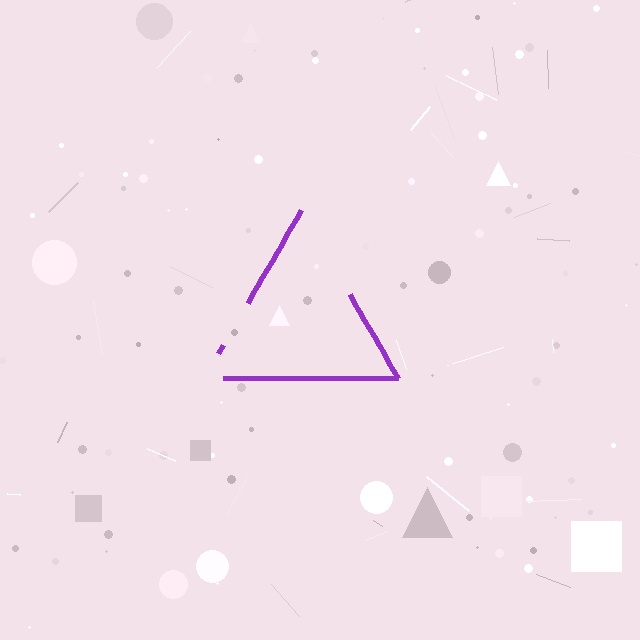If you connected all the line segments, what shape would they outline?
They would outline a triangle.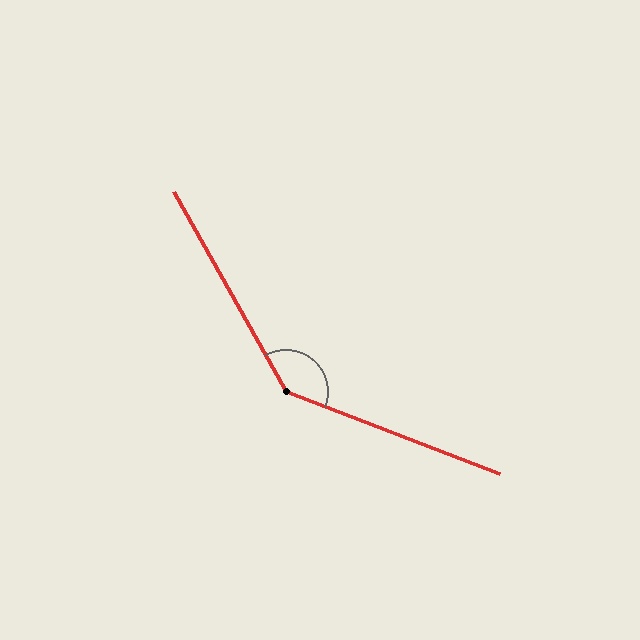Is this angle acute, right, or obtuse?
It is obtuse.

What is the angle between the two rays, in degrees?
Approximately 140 degrees.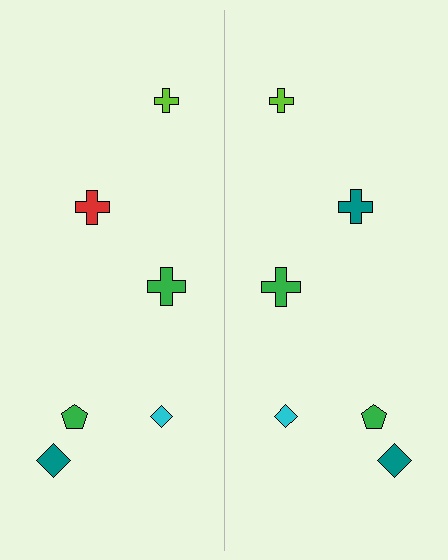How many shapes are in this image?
There are 12 shapes in this image.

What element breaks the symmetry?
The teal cross on the right side breaks the symmetry — its mirror counterpart is red.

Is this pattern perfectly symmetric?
No, the pattern is not perfectly symmetric. The teal cross on the right side breaks the symmetry — its mirror counterpart is red.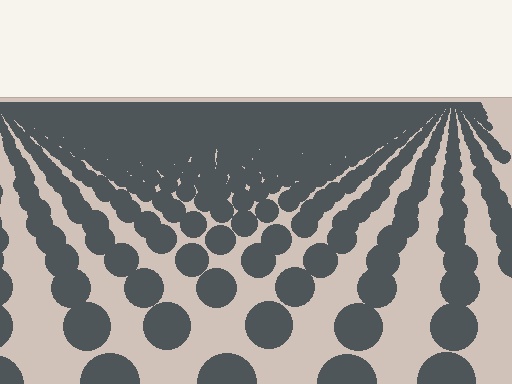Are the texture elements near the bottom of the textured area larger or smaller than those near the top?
Larger. Near the bottom, elements are closer to the viewer and appear at a bigger on-screen size.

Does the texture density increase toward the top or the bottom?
Density increases toward the top.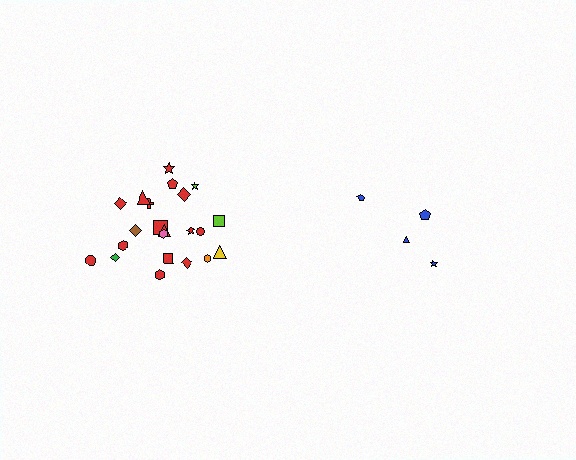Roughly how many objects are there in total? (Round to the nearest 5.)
Roughly 25 objects in total.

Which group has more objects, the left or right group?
The left group.